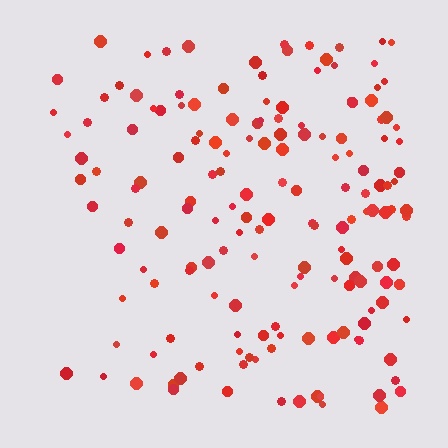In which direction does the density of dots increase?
From left to right, with the right side densest.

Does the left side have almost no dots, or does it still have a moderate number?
Still a moderate number, just noticeably fewer than the right.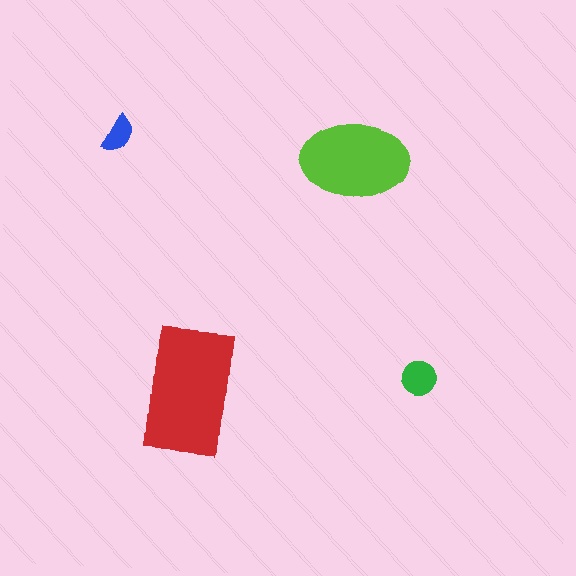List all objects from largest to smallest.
The red rectangle, the lime ellipse, the green circle, the blue semicircle.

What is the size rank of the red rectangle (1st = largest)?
1st.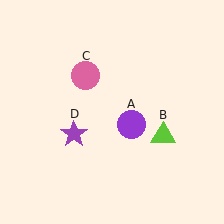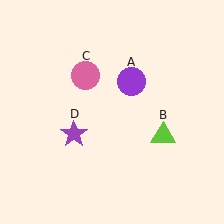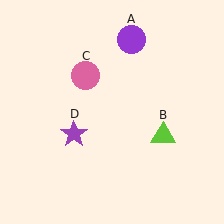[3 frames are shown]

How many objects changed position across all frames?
1 object changed position: purple circle (object A).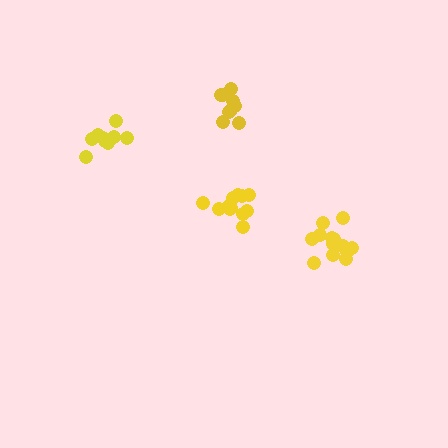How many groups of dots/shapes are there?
There are 4 groups.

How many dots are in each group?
Group 1: 14 dots, Group 2: 12 dots, Group 3: 9 dots, Group 4: 9 dots (44 total).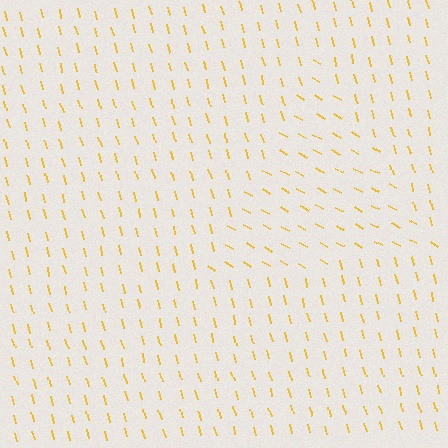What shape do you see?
I see a triangle.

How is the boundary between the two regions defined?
The boundary is defined purely by a change in line orientation (approximately 45 degrees difference). All lines are the same color and thickness.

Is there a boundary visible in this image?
Yes, there is a texture boundary formed by a change in line orientation.